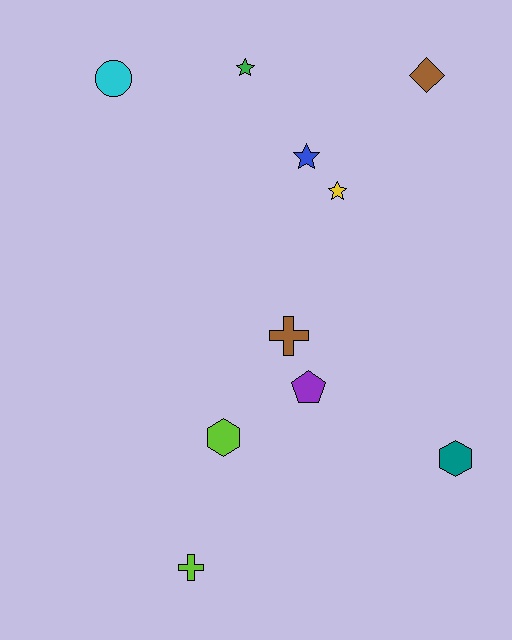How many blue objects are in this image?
There is 1 blue object.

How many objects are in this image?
There are 10 objects.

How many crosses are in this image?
There are 2 crosses.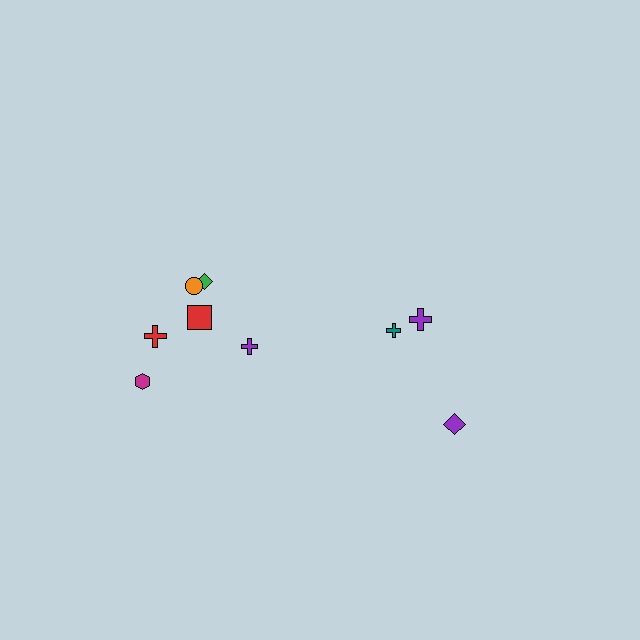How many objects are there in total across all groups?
There are 9 objects.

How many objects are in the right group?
There are 3 objects.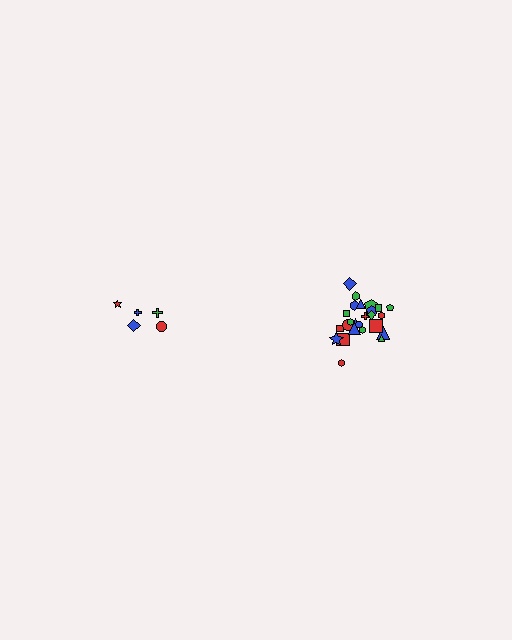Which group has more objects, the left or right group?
The right group.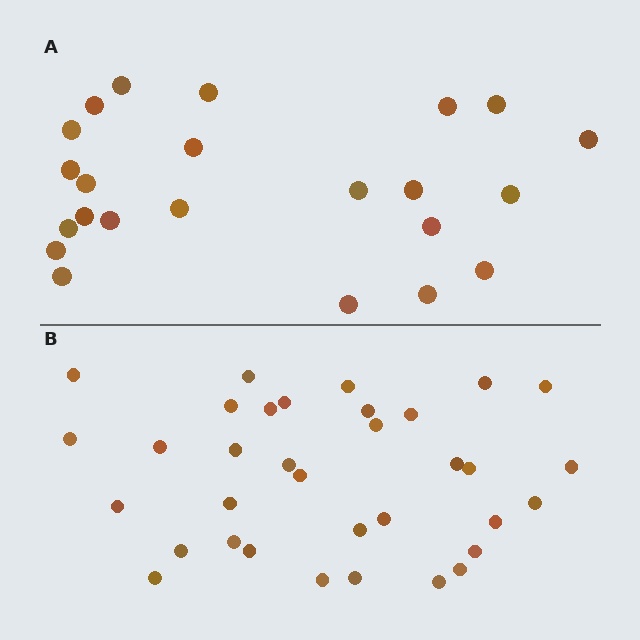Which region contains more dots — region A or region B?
Region B (the bottom region) has more dots.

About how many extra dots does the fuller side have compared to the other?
Region B has roughly 12 or so more dots than region A.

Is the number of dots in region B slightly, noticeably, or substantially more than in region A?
Region B has substantially more. The ratio is roughly 1.5 to 1.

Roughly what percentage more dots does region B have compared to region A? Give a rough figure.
About 50% more.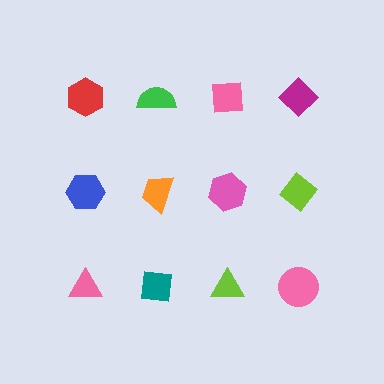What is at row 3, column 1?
A pink triangle.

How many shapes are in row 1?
4 shapes.